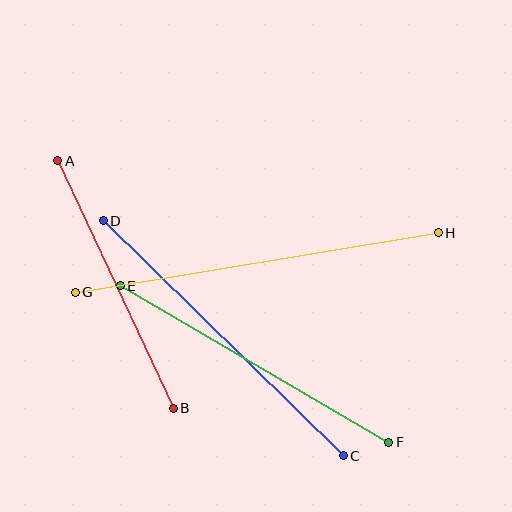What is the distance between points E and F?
The distance is approximately 311 pixels.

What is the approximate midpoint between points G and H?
The midpoint is at approximately (257, 263) pixels.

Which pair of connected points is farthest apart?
Points G and H are farthest apart.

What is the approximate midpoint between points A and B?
The midpoint is at approximately (115, 285) pixels.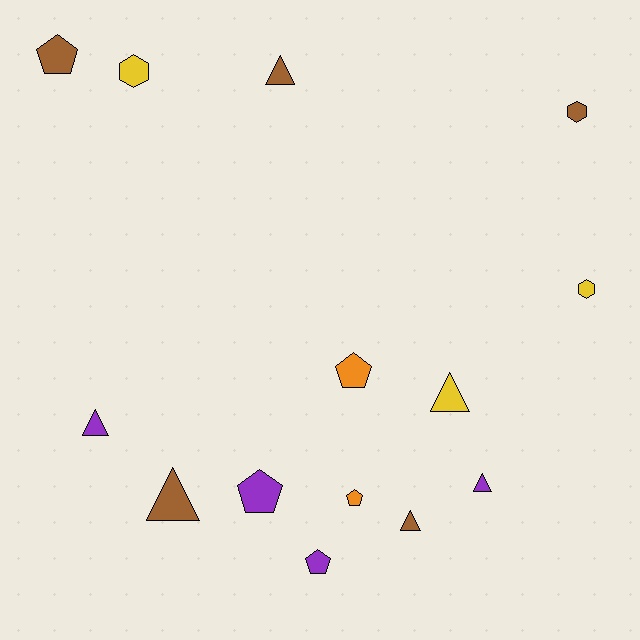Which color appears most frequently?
Brown, with 5 objects.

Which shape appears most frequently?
Triangle, with 6 objects.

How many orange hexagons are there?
There are no orange hexagons.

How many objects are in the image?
There are 14 objects.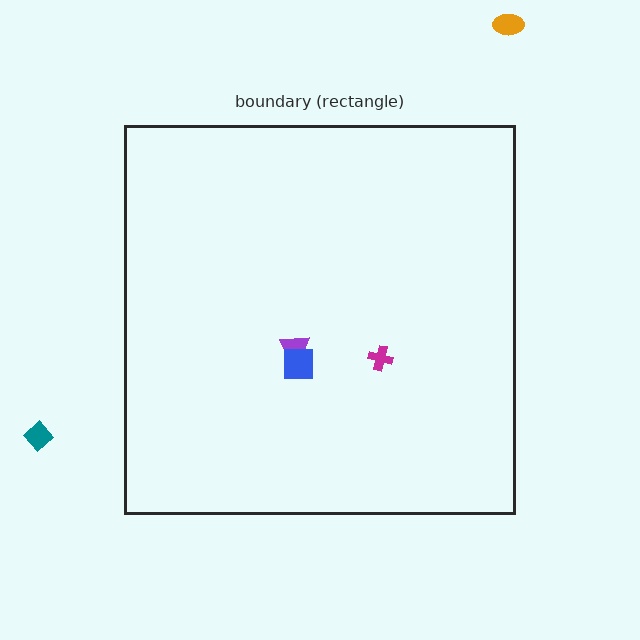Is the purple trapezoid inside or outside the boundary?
Inside.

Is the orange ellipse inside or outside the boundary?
Outside.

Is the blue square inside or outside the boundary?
Inside.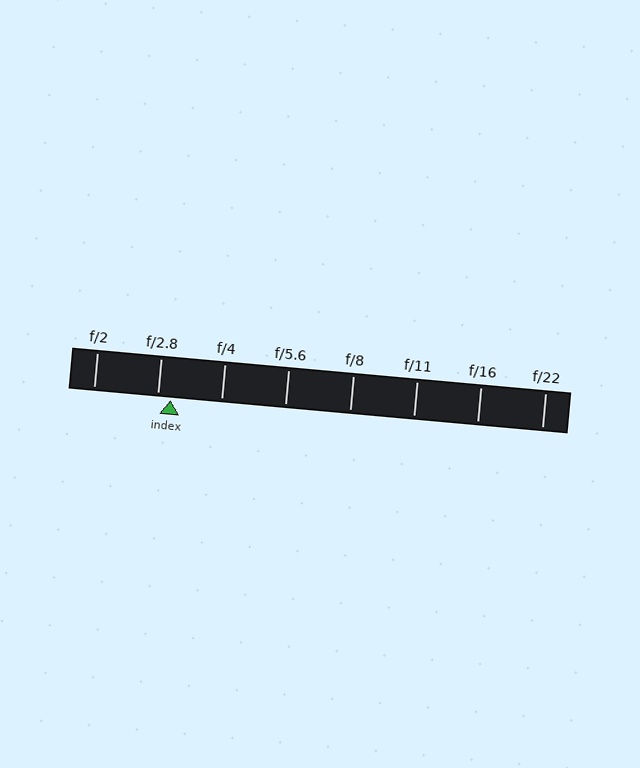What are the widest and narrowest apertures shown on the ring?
The widest aperture shown is f/2 and the narrowest is f/22.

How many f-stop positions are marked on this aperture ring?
There are 8 f-stop positions marked.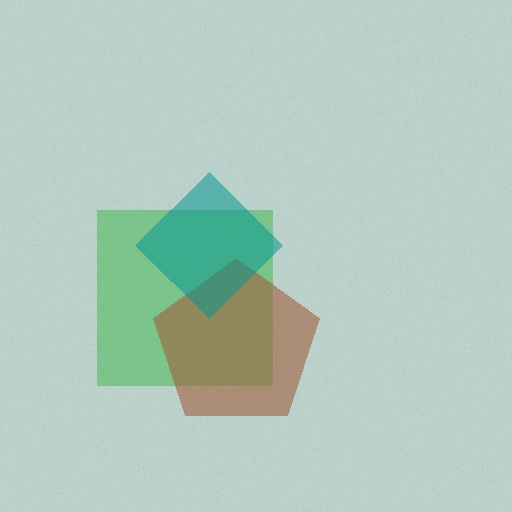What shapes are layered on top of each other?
The layered shapes are: a green square, a brown pentagon, a teal diamond.